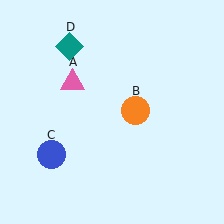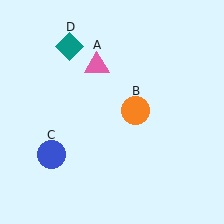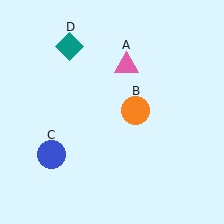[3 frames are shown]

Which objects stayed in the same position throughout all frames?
Orange circle (object B) and blue circle (object C) and teal diamond (object D) remained stationary.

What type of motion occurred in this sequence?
The pink triangle (object A) rotated clockwise around the center of the scene.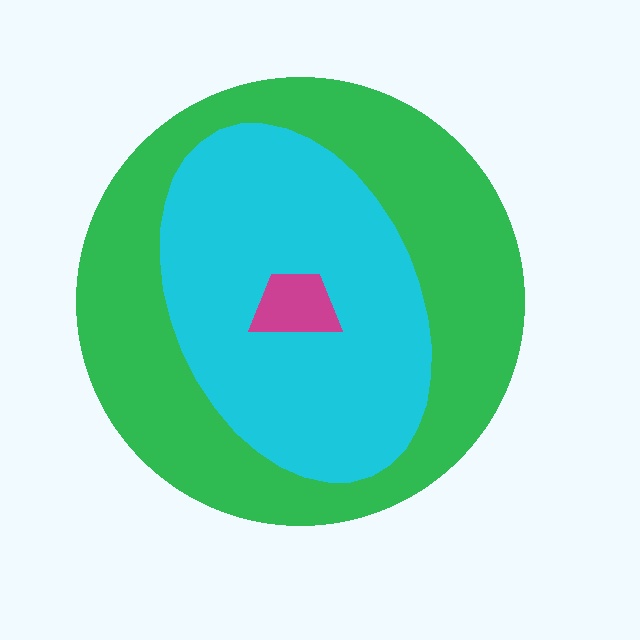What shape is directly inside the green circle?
The cyan ellipse.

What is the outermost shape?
The green circle.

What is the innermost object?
The magenta trapezoid.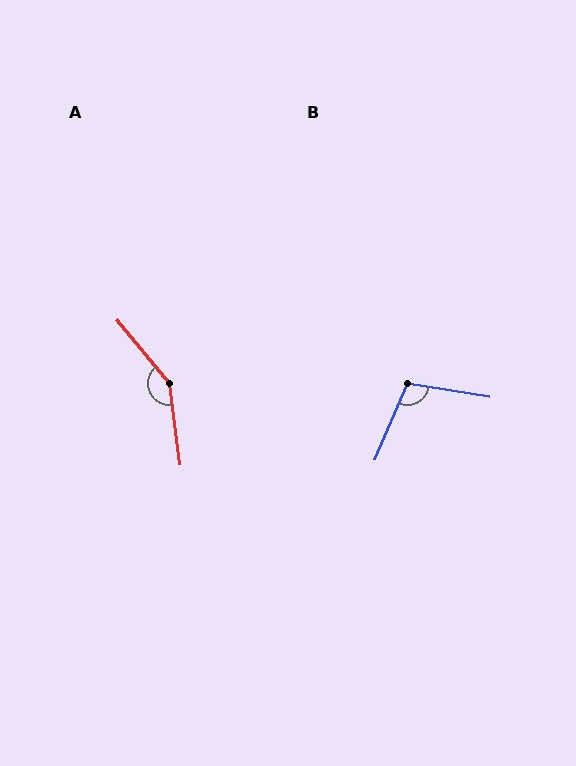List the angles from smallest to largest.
B (104°), A (148°).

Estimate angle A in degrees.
Approximately 148 degrees.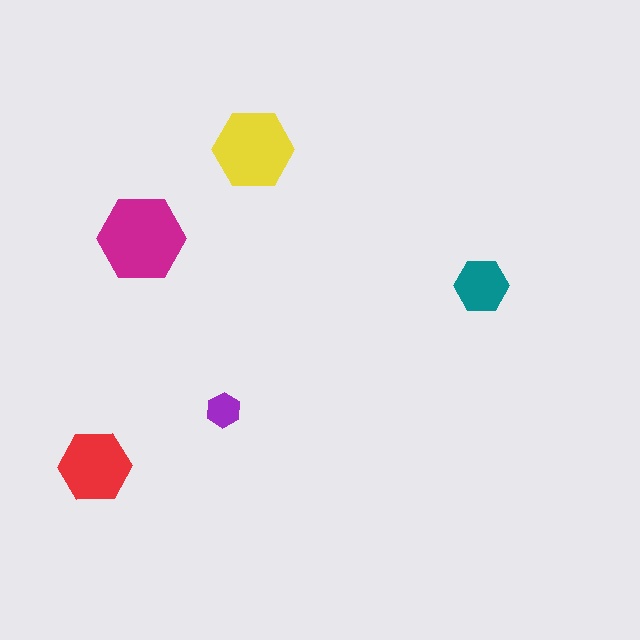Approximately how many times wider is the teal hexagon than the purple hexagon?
About 1.5 times wider.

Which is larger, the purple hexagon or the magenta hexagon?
The magenta one.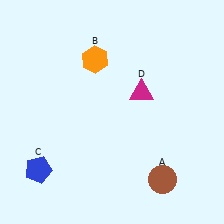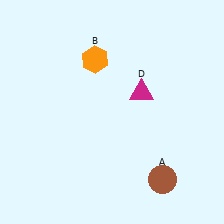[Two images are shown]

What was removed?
The blue pentagon (C) was removed in Image 2.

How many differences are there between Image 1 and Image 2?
There is 1 difference between the two images.